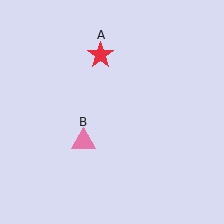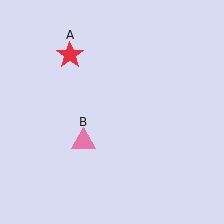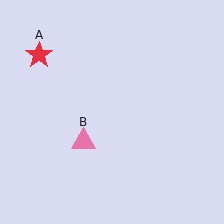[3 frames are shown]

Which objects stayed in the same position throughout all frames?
Pink triangle (object B) remained stationary.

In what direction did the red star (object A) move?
The red star (object A) moved left.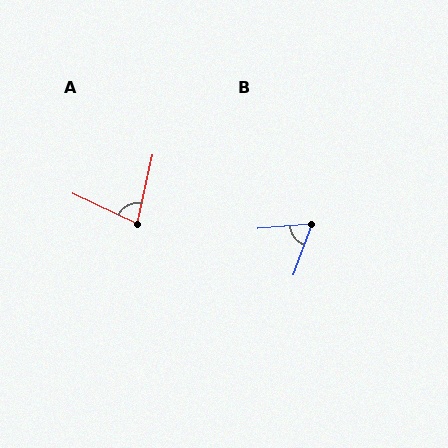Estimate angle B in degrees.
Approximately 65 degrees.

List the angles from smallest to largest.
B (65°), A (78°).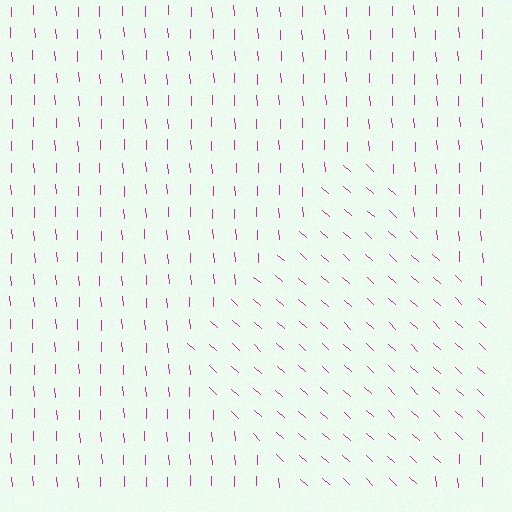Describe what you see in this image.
The image is filled with small magenta line segments. A diamond region in the image has lines oriented differently from the surrounding lines, creating a visible texture boundary.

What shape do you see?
I see a diamond.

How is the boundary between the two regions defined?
The boundary is defined purely by a change in line orientation (approximately 45 degrees difference). All lines are the same color and thickness.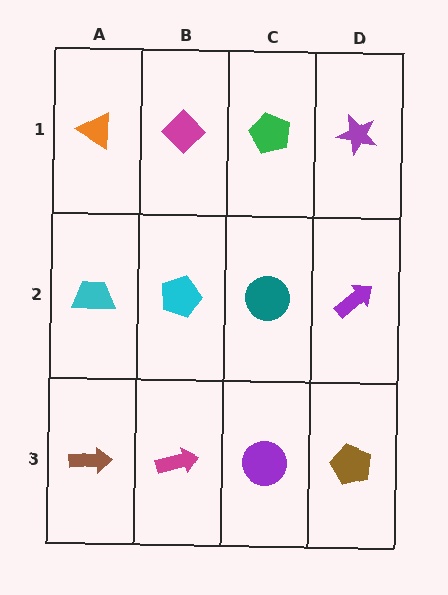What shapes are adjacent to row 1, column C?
A teal circle (row 2, column C), a magenta diamond (row 1, column B), a purple star (row 1, column D).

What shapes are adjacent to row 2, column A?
An orange triangle (row 1, column A), a brown arrow (row 3, column A), a cyan pentagon (row 2, column B).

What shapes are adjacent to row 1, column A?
A cyan trapezoid (row 2, column A), a magenta diamond (row 1, column B).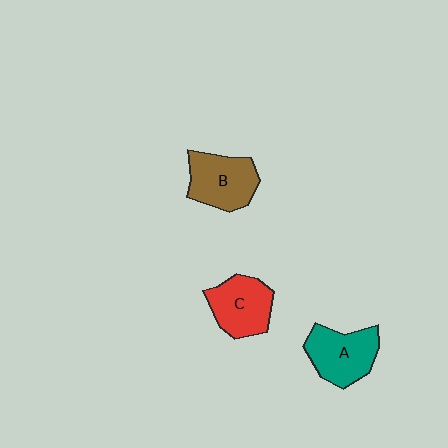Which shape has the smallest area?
Shape C (red).